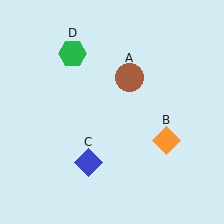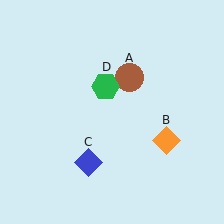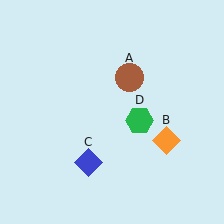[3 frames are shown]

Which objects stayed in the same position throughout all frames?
Brown circle (object A) and orange diamond (object B) and blue diamond (object C) remained stationary.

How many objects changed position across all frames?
1 object changed position: green hexagon (object D).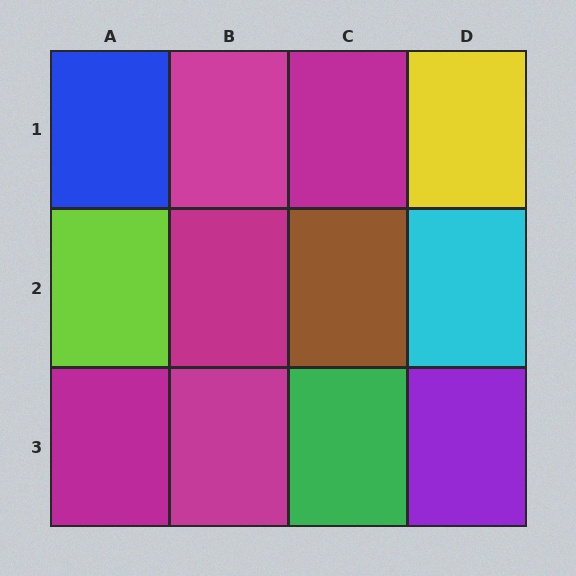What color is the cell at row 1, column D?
Yellow.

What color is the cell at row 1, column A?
Blue.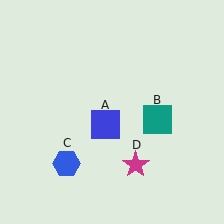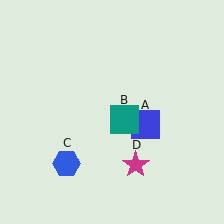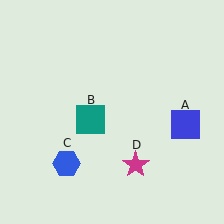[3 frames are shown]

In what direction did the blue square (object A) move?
The blue square (object A) moved right.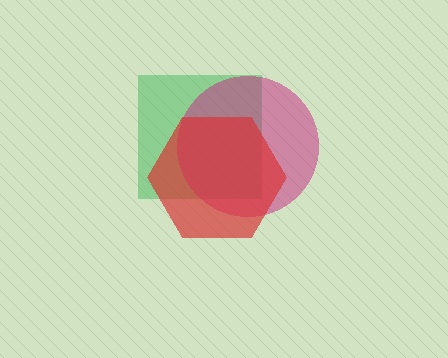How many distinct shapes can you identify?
There are 3 distinct shapes: a green square, a magenta circle, a red hexagon.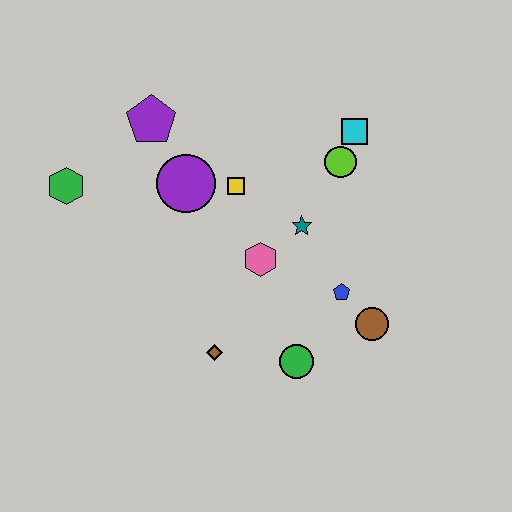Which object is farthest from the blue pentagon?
The green hexagon is farthest from the blue pentagon.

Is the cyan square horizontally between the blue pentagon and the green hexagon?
No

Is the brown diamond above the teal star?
No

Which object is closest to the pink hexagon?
The teal star is closest to the pink hexagon.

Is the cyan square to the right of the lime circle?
Yes